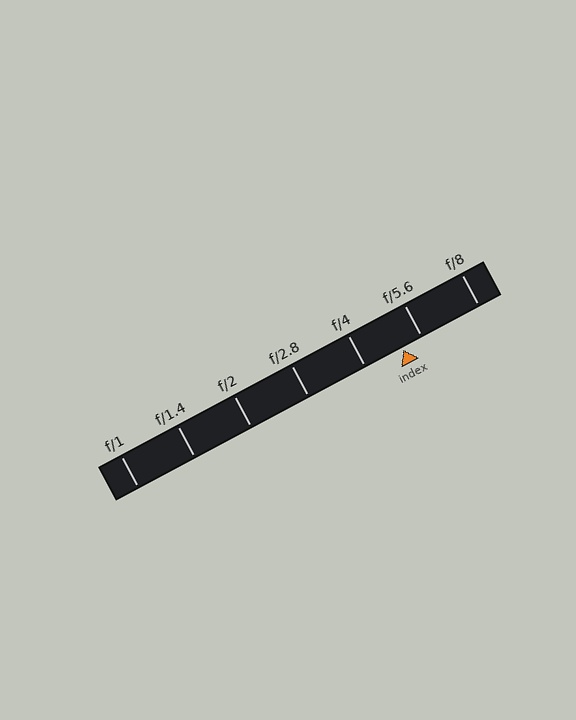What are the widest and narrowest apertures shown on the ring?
The widest aperture shown is f/1 and the narrowest is f/8.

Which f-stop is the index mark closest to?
The index mark is closest to f/5.6.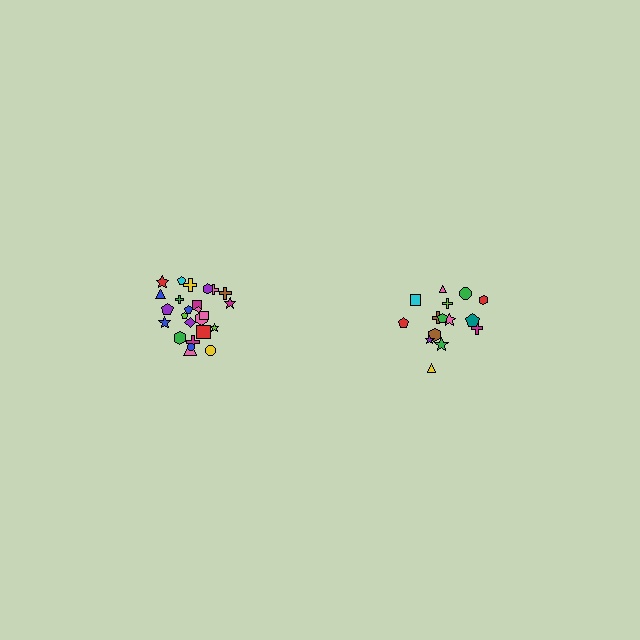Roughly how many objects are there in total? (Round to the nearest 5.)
Roughly 40 objects in total.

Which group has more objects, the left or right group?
The left group.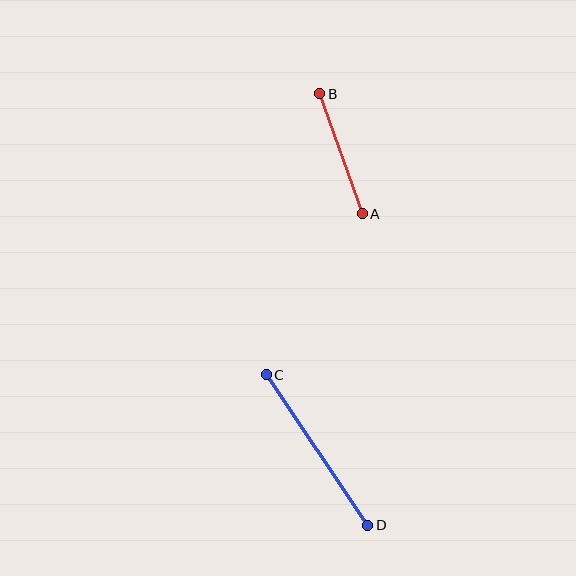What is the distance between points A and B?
The distance is approximately 128 pixels.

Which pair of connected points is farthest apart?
Points C and D are farthest apart.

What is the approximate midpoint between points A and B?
The midpoint is at approximately (341, 154) pixels.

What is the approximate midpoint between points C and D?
The midpoint is at approximately (317, 450) pixels.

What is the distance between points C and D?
The distance is approximately 182 pixels.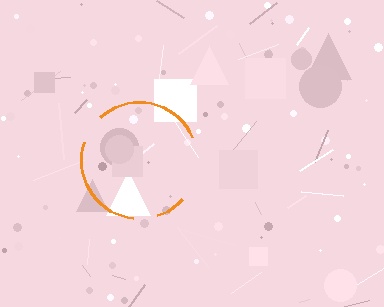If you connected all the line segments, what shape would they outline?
They would outline a circle.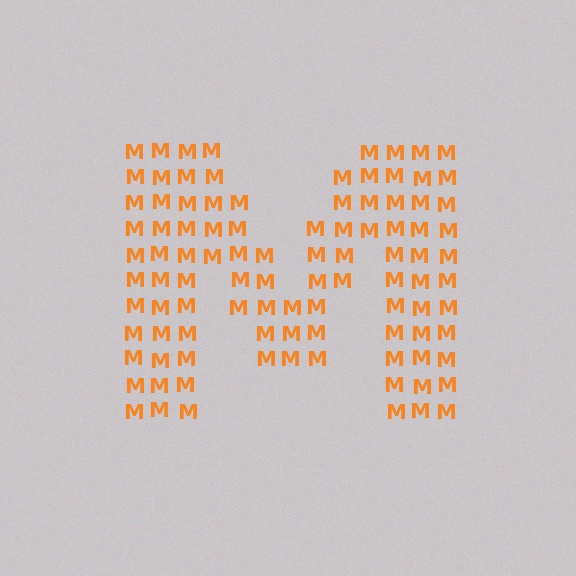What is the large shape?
The large shape is the letter M.